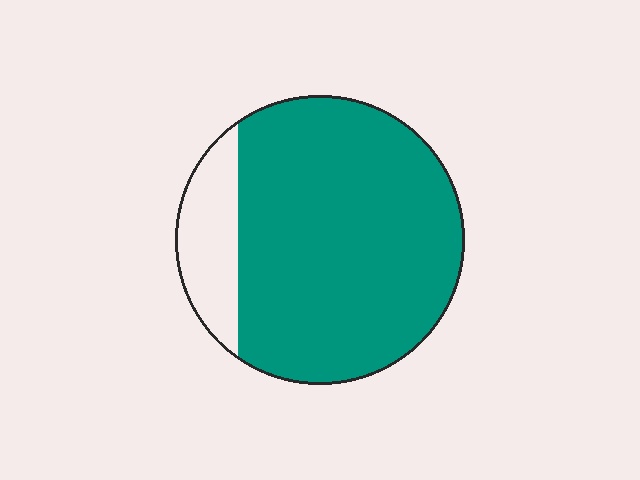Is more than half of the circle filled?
Yes.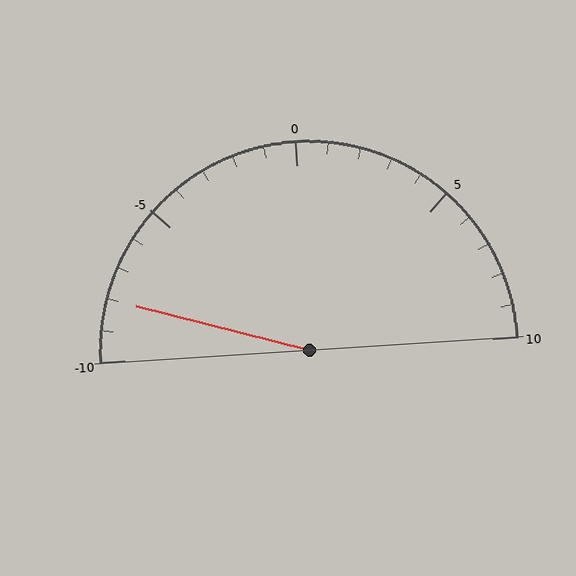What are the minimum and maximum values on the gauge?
The gauge ranges from -10 to 10.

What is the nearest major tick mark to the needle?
The nearest major tick mark is -10.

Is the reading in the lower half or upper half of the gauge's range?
The reading is in the lower half of the range (-10 to 10).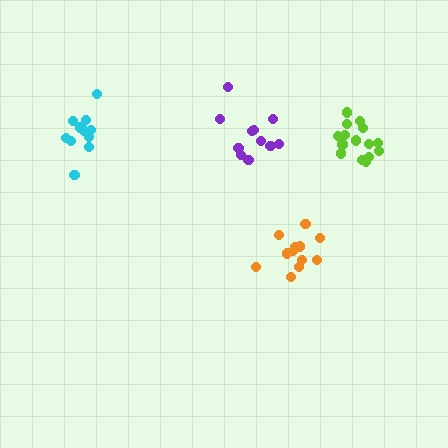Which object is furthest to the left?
The cyan cluster is leftmost.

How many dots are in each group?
Group 1: 12 dots, Group 2: 11 dots, Group 3: 12 dots, Group 4: 15 dots (50 total).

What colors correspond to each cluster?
The clusters are colored: orange, cyan, purple, lime.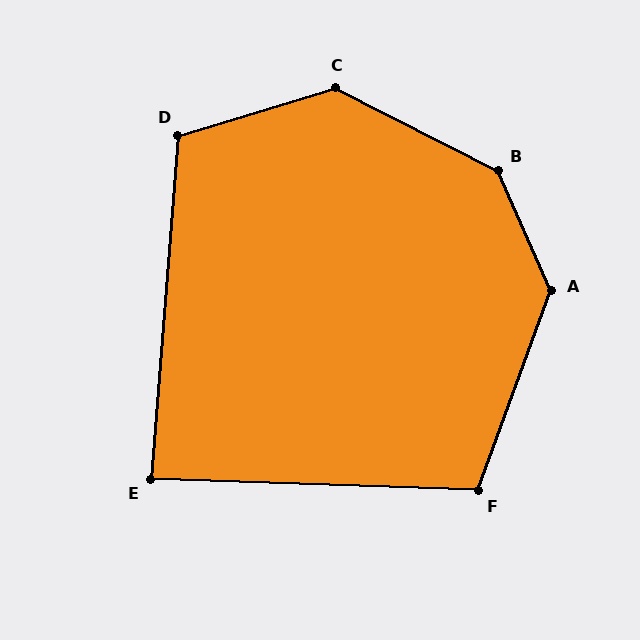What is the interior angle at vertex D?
Approximately 111 degrees (obtuse).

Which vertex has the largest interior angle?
B, at approximately 141 degrees.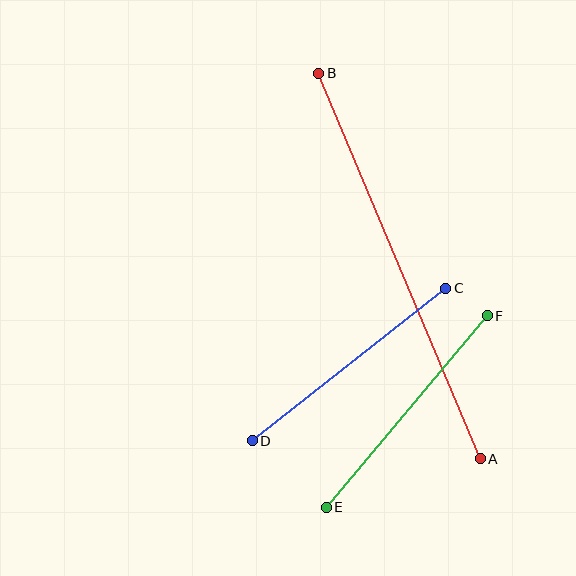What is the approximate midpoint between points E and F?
The midpoint is at approximately (407, 411) pixels.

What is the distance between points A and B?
The distance is approximately 418 pixels.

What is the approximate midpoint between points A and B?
The midpoint is at approximately (400, 266) pixels.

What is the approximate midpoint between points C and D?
The midpoint is at approximately (349, 364) pixels.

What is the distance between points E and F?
The distance is approximately 250 pixels.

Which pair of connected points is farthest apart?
Points A and B are farthest apart.